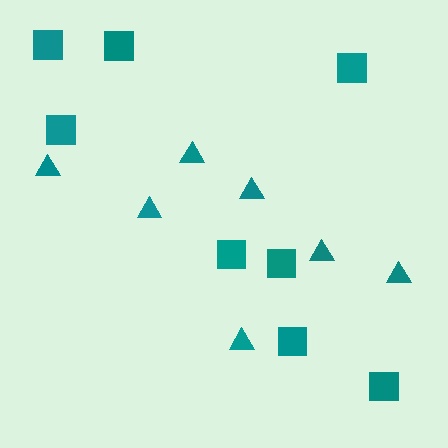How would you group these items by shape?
There are 2 groups: one group of triangles (7) and one group of squares (8).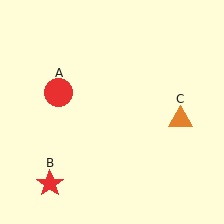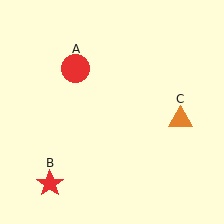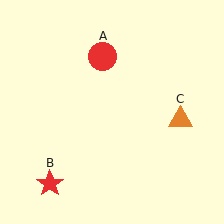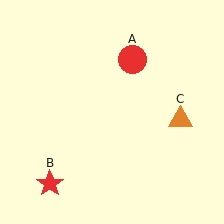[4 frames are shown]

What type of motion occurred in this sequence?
The red circle (object A) rotated clockwise around the center of the scene.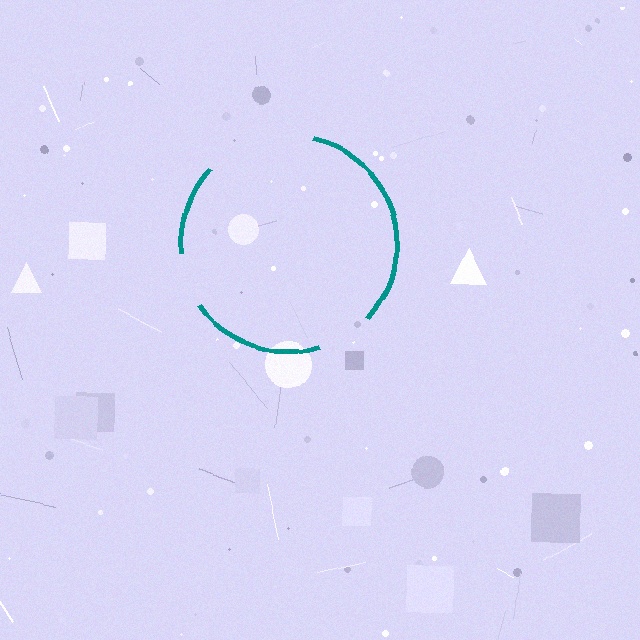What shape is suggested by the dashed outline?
The dashed outline suggests a circle.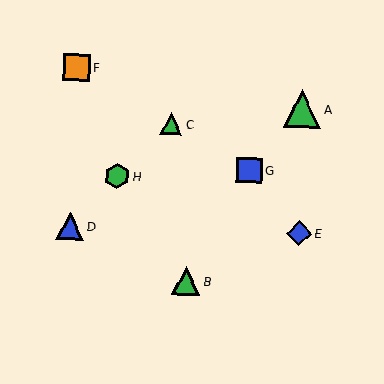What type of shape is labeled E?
Shape E is a blue diamond.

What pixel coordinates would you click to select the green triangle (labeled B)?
Click at (186, 281) to select the green triangle B.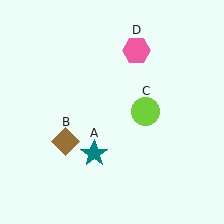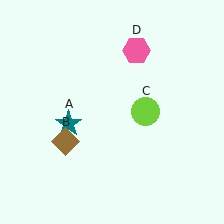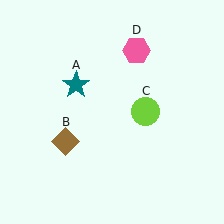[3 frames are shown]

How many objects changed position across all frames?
1 object changed position: teal star (object A).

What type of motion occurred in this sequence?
The teal star (object A) rotated clockwise around the center of the scene.